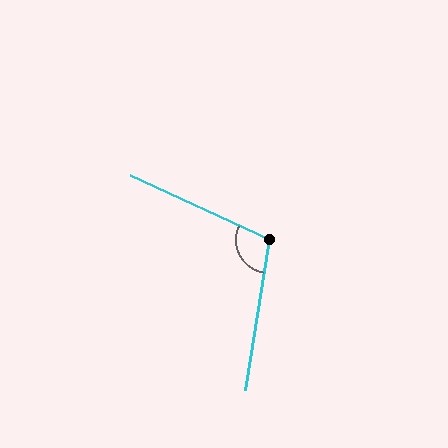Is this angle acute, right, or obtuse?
It is obtuse.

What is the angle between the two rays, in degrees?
Approximately 106 degrees.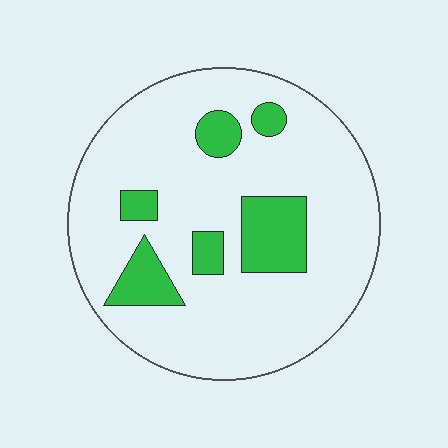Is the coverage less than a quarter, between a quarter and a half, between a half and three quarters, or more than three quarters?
Less than a quarter.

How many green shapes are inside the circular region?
6.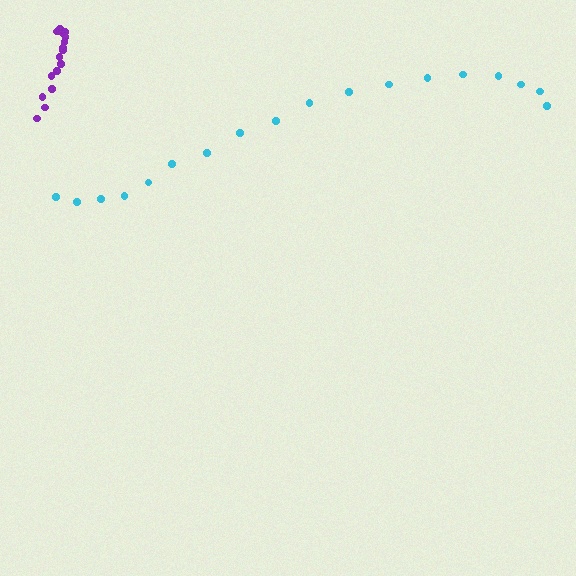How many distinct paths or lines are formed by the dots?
There are 2 distinct paths.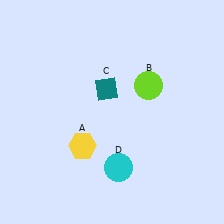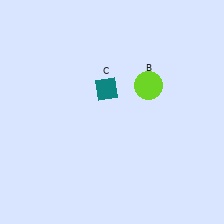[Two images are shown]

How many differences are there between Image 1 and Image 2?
There are 2 differences between the two images.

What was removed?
The cyan circle (D), the yellow hexagon (A) were removed in Image 2.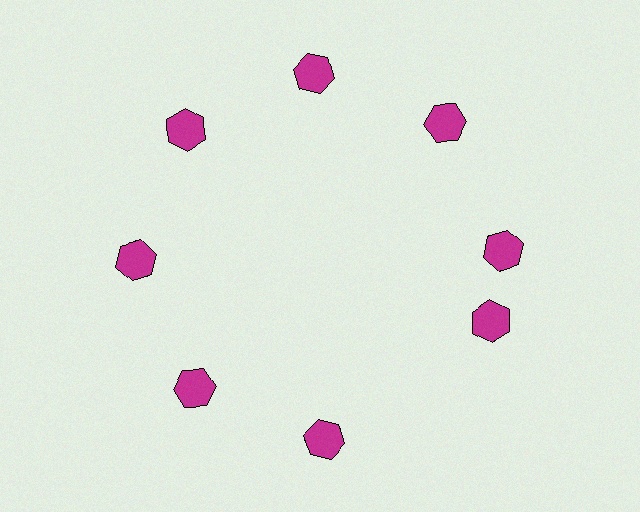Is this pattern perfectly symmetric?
No. The 8 magenta hexagons are arranged in a ring, but one element near the 4 o'clock position is rotated out of alignment along the ring, breaking the 8-fold rotational symmetry.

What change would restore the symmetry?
The symmetry would be restored by rotating it back into even spacing with its neighbors so that all 8 hexagons sit at equal angles and equal distance from the center.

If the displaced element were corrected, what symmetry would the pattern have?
It would have 8-fold rotational symmetry — the pattern would map onto itself every 45 degrees.